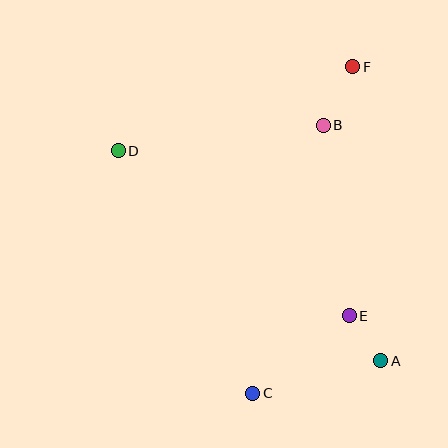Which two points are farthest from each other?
Points C and F are farthest from each other.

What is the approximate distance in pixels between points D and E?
The distance between D and E is approximately 284 pixels.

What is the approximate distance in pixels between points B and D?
The distance between B and D is approximately 207 pixels.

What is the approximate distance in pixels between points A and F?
The distance between A and F is approximately 295 pixels.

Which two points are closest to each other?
Points A and E are closest to each other.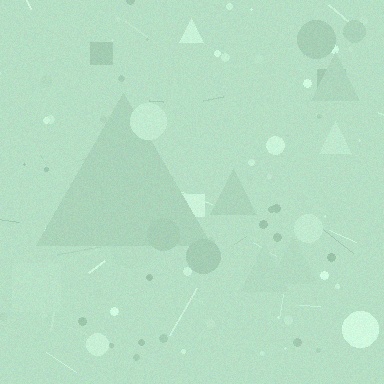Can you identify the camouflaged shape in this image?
The camouflaged shape is a triangle.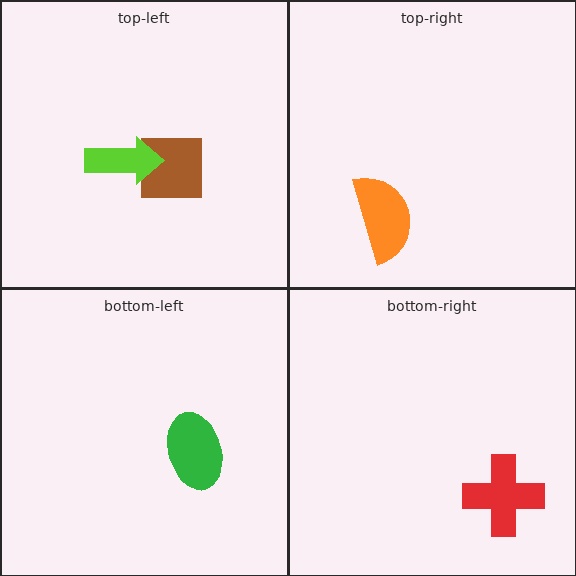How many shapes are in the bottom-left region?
1.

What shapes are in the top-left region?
The brown square, the lime arrow.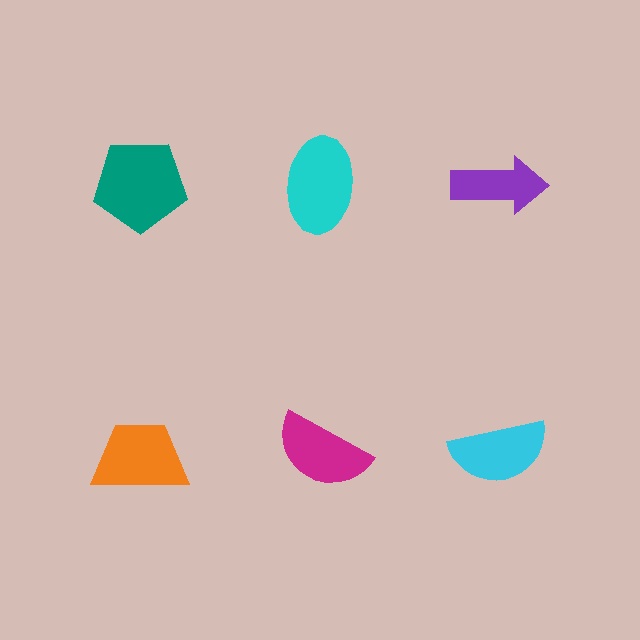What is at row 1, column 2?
A cyan ellipse.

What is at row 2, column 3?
A cyan semicircle.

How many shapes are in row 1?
3 shapes.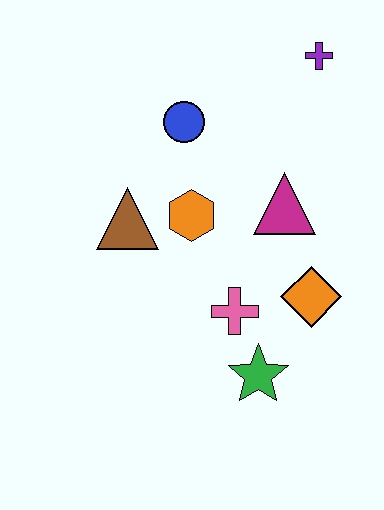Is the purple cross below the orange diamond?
No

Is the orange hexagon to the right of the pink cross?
No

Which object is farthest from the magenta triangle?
The green star is farthest from the magenta triangle.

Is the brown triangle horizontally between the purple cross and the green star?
No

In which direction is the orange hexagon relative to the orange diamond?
The orange hexagon is to the left of the orange diamond.